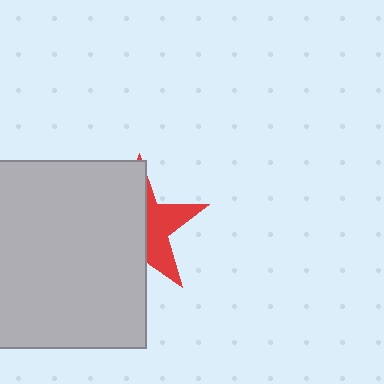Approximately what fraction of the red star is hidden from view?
Roughly 62% of the red star is hidden behind the light gray square.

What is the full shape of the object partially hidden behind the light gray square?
The partially hidden object is a red star.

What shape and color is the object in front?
The object in front is a light gray square.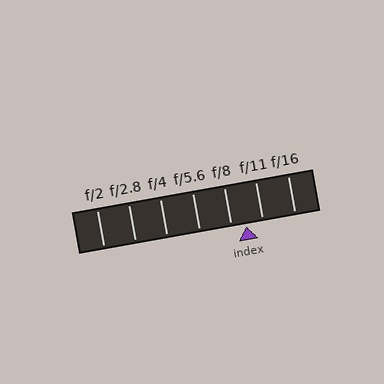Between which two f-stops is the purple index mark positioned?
The index mark is between f/8 and f/11.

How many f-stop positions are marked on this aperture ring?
There are 7 f-stop positions marked.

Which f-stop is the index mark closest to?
The index mark is closest to f/8.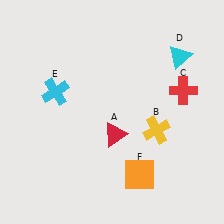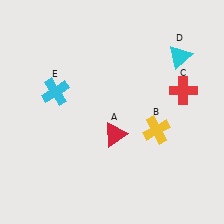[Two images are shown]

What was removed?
The orange square (F) was removed in Image 2.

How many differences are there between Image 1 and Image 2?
There is 1 difference between the two images.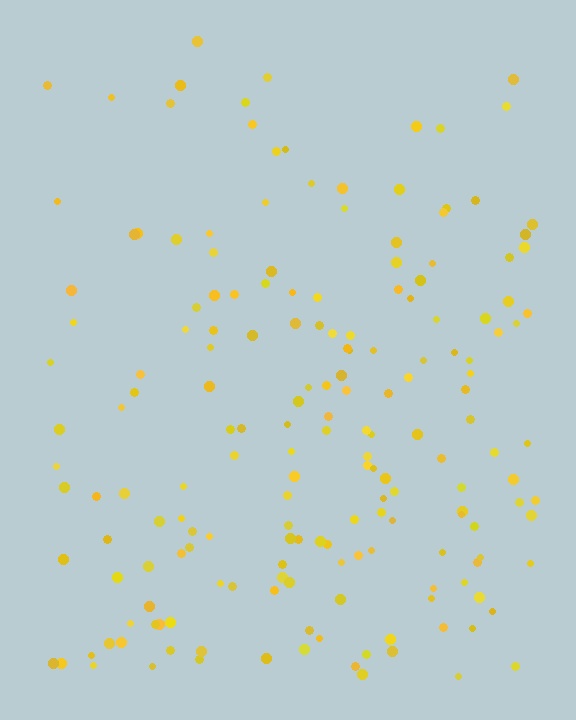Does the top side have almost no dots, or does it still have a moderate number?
Still a moderate number, just noticeably fewer than the bottom.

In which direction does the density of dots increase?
From top to bottom, with the bottom side densest.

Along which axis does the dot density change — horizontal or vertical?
Vertical.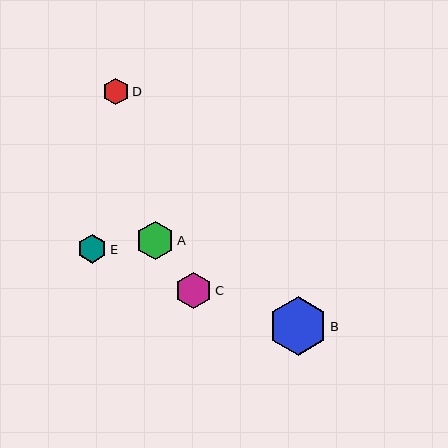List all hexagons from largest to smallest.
From largest to smallest: B, A, C, E, D.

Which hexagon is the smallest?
Hexagon D is the smallest with a size of approximately 26 pixels.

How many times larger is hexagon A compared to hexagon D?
Hexagon A is approximately 1.5 times the size of hexagon D.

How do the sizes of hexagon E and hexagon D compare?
Hexagon E and hexagon D are approximately the same size.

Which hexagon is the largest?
Hexagon B is the largest with a size of approximately 59 pixels.